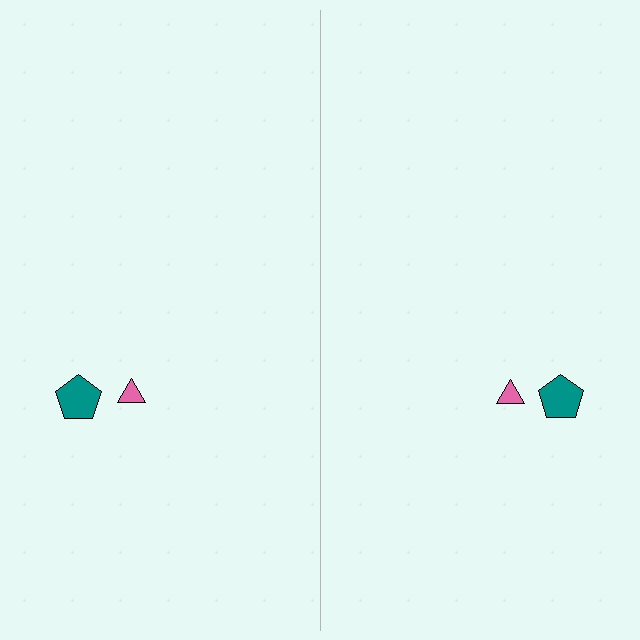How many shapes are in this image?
There are 4 shapes in this image.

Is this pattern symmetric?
Yes, this pattern has bilateral (reflection) symmetry.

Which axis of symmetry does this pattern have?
The pattern has a vertical axis of symmetry running through the center of the image.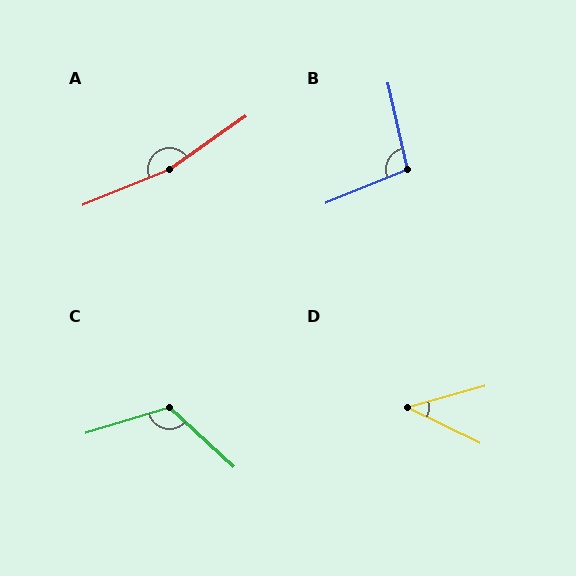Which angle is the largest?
A, at approximately 167 degrees.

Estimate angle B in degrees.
Approximately 100 degrees.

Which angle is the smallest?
D, at approximately 42 degrees.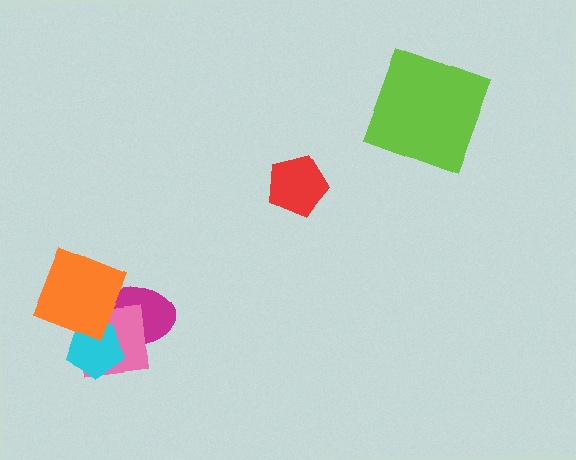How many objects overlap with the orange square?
3 objects overlap with the orange square.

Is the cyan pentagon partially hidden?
Yes, it is partially covered by another shape.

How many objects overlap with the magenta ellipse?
3 objects overlap with the magenta ellipse.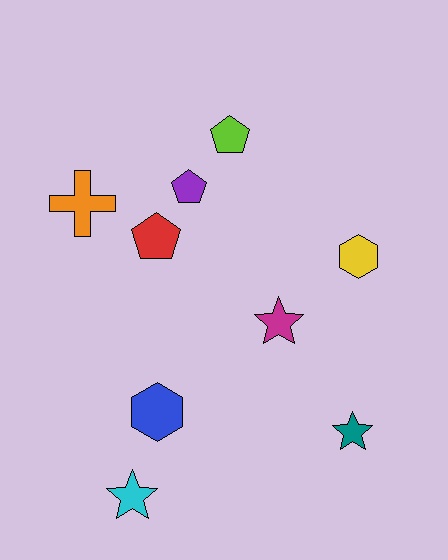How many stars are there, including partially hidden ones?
There are 3 stars.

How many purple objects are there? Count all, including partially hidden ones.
There is 1 purple object.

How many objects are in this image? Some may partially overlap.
There are 9 objects.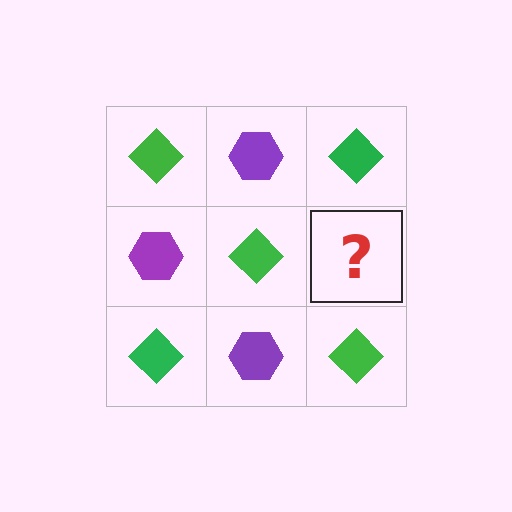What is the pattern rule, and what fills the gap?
The rule is that it alternates green diamond and purple hexagon in a checkerboard pattern. The gap should be filled with a purple hexagon.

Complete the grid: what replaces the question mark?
The question mark should be replaced with a purple hexagon.